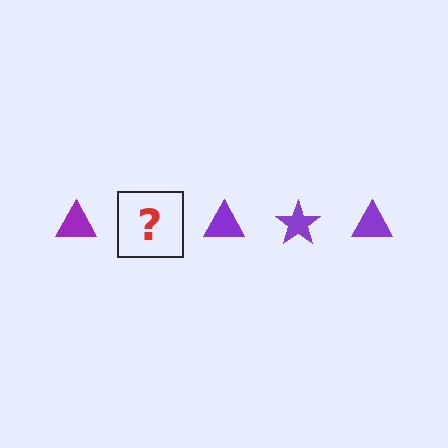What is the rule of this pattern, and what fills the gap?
The rule is that the pattern cycles through triangle, star shapes in purple. The gap should be filled with a purple star.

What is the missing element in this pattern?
The missing element is a purple star.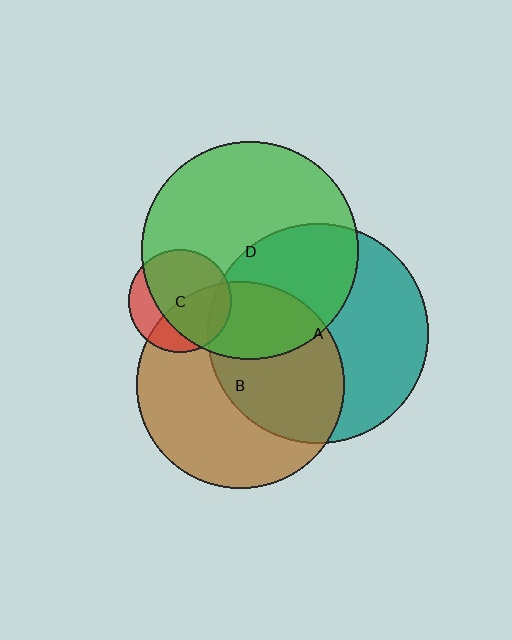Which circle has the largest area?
Circle A (teal).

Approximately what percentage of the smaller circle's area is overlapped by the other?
Approximately 50%.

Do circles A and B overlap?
Yes.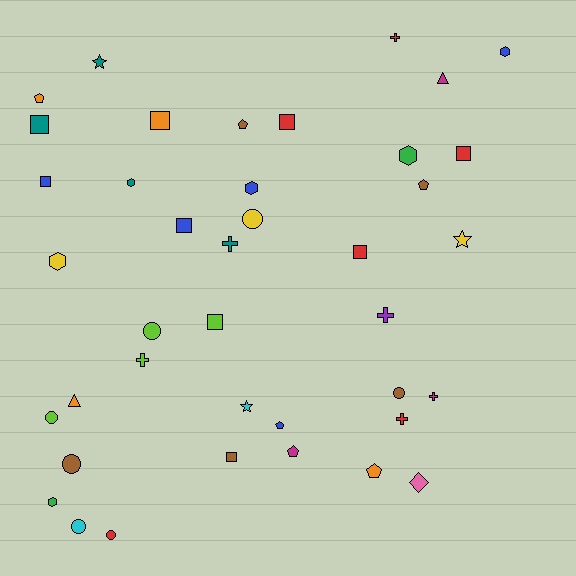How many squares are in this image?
There are 9 squares.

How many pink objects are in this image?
There is 1 pink object.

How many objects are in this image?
There are 40 objects.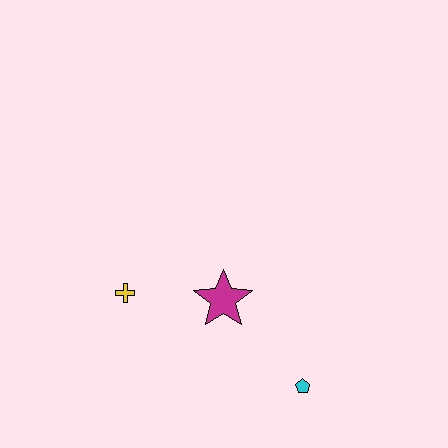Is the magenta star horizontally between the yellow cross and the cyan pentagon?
Yes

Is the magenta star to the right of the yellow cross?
Yes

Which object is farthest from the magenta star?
The cyan pentagon is farthest from the magenta star.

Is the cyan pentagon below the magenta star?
Yes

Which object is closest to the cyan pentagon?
The magenta star is closest to the cyan pentagon.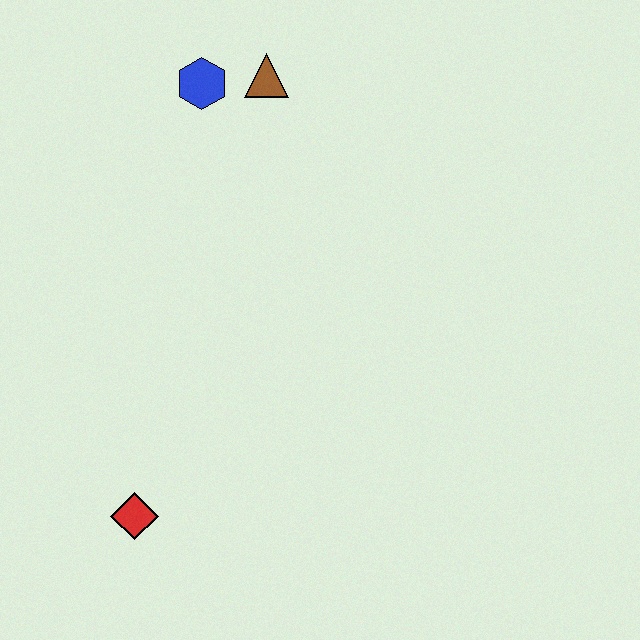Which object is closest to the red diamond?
The blue hexagon is closest to the red diamond.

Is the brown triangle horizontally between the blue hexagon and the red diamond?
No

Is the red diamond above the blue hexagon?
No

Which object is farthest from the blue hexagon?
The red diamond is farthest from the blue hexagon.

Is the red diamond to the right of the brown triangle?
No